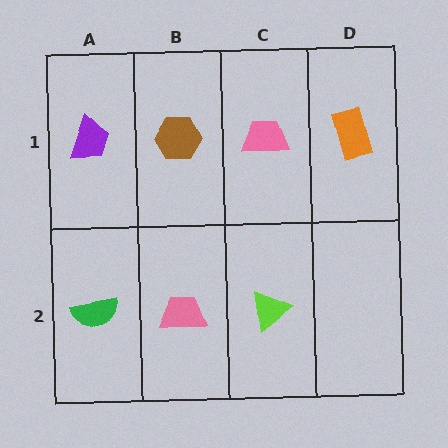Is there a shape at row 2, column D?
No, that cell is empty.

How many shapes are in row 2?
3 shapes.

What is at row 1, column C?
A pink trapezoid.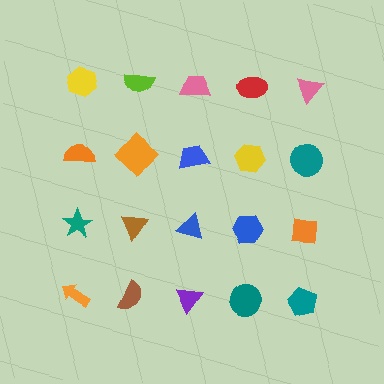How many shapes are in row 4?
5 shapes.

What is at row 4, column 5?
A teal pentagon.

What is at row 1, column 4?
A red ellipse.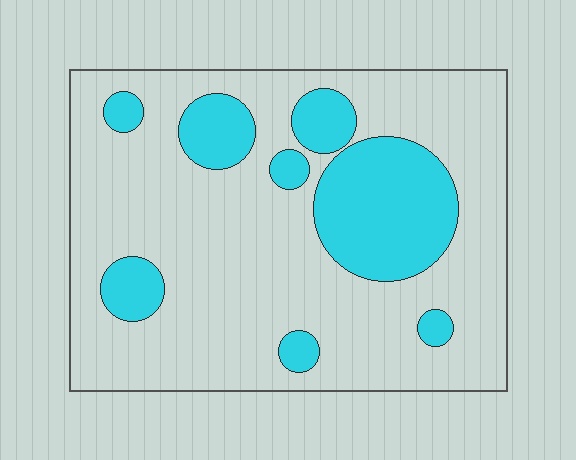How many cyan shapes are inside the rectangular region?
8.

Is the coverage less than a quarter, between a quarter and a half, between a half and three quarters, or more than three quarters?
Less than a quarter.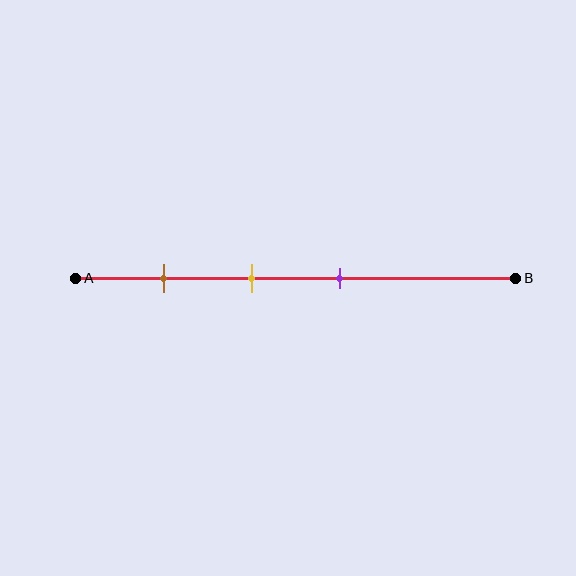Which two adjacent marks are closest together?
The yellow and purple marks are the closest adjacent pair.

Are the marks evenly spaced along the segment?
Yes, the marks are approximately evenly spaced.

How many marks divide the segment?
There are 3 marks dividing the segment.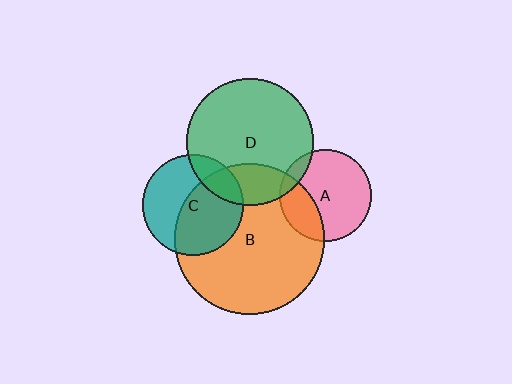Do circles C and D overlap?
Yes.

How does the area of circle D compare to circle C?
Approximately 1.6 times.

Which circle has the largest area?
Circle B (orange).